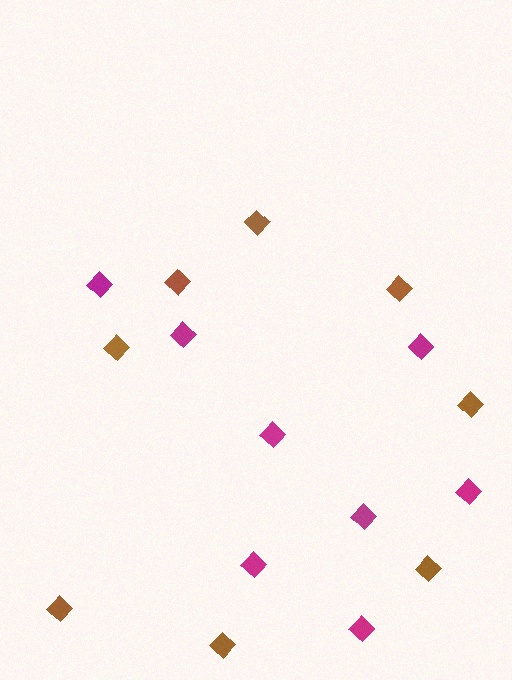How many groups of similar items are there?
There are 2 groups: one group of magenta diamonds (8) and one group of brown diamonds (8).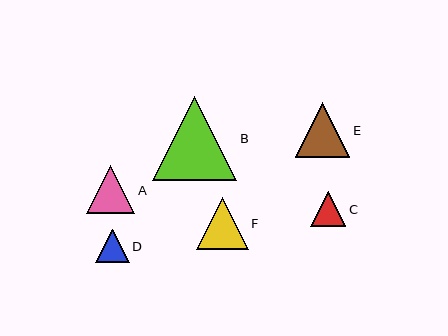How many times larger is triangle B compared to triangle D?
Triangle B is approximately 2.5 times the size of triangle D.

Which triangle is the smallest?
Triangle D is the smallest with a size of approximately 33 pixels.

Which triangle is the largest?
Triangle B is the largest with a size of approximately 84 pixels.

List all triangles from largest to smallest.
From largest to smallest: B, E, F, A, C, D.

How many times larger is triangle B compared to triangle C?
Triangle B is approximately 2.4 times the size of triangle C.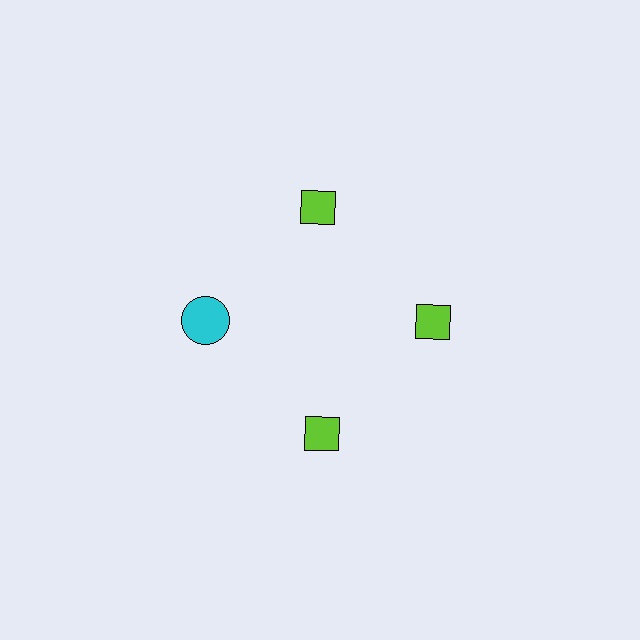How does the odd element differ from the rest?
It differs in both color (cyan instead of lime) and shape (circle instead of diamond).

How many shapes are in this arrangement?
There are 4 shapes arranged in a ring pattern.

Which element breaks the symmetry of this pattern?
The cyan circle at roughly the 9 o'clock position breaks the symmetry. All other shapes are lime diamonds.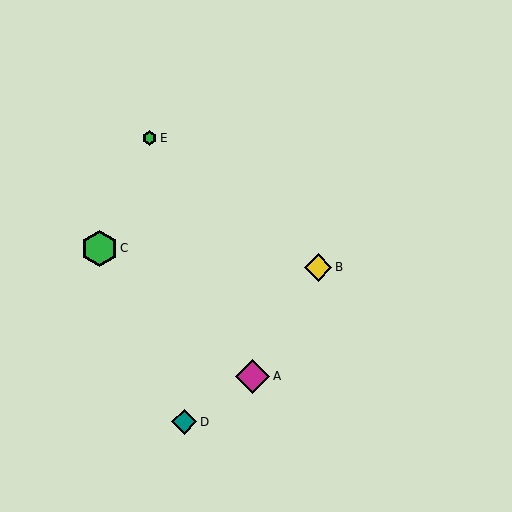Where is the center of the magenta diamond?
The center of the magenta diamond is at (253, 376).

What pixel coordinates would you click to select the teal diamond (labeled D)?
Click at (184, 422) to select the teal diamond D.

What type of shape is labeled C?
Shape C is a green hexagon.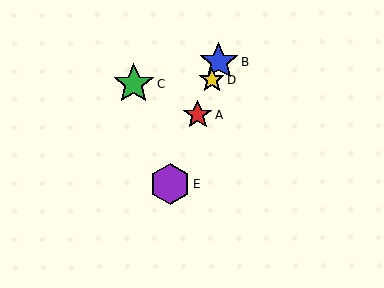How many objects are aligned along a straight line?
4 objects (A, B, D, E) are aligned along a straight line.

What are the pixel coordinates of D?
Object D is at (211, 80).